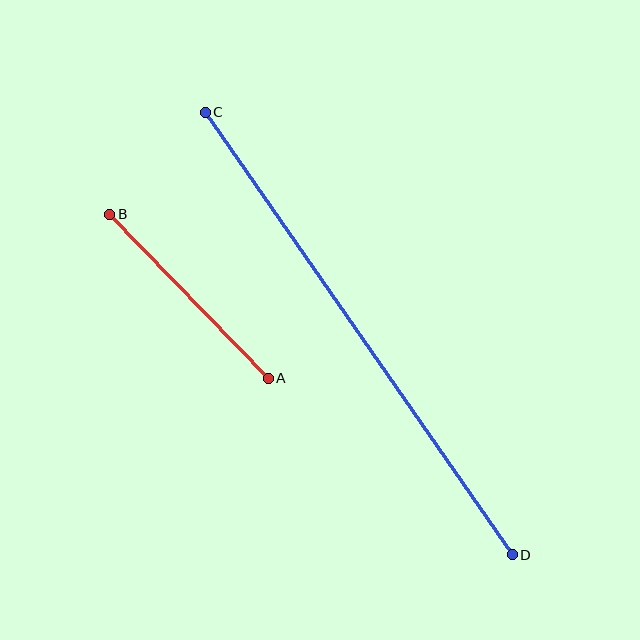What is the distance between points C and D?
The distance is approximately 539 pixels.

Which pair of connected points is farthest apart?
Points C and D are farthest apart.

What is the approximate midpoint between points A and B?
The midpoint is at approximately (189, 296) pixels.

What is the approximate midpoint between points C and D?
The midpoint is at approximately (359, 333) pixels.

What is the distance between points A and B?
The distance is approximately 228 pixels.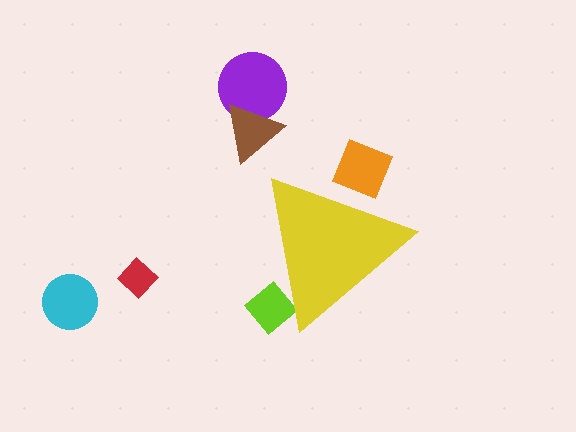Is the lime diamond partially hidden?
Yes, the lime diamond is partially hidden behind the yellow triangle.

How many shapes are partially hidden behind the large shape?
2 shapes are partially hidden.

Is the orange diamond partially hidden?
Yes, the orange diamond is partially hidden behind the yellow triangle.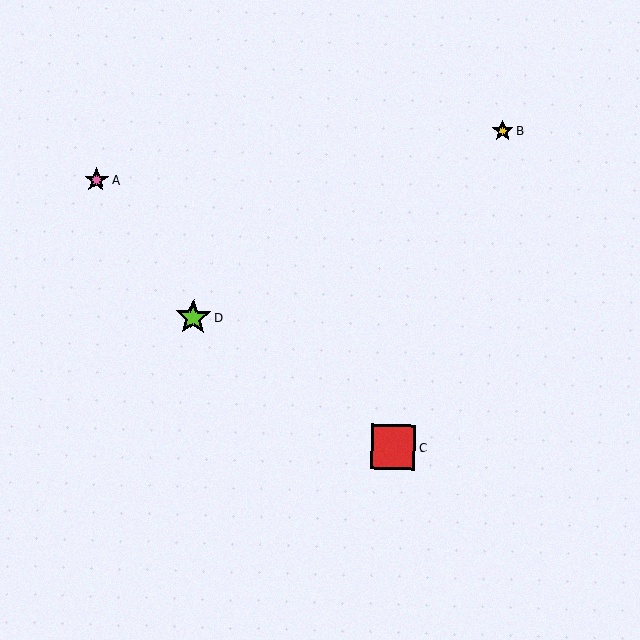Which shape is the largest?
The red square (labeled C) is the largest.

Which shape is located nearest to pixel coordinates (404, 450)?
The red square (labeled C) at (393, 447) is nearest to that location.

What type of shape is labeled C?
Shape C is a red square.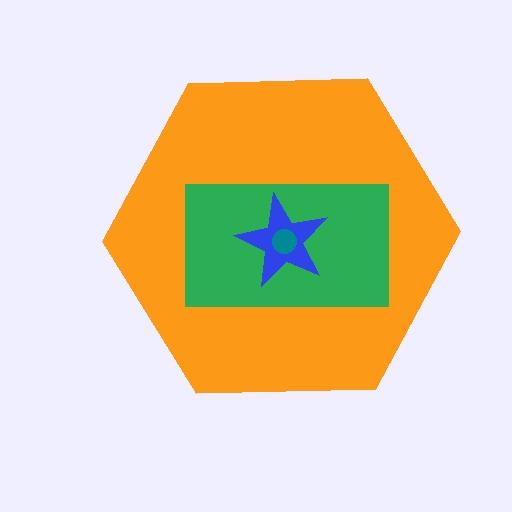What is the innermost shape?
The teal circle.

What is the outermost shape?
The orange hexagon.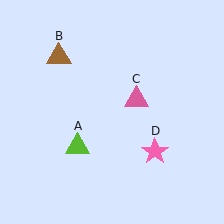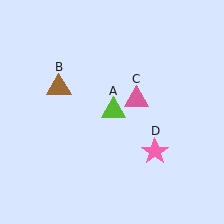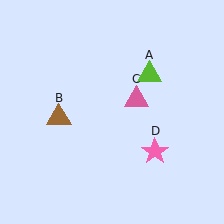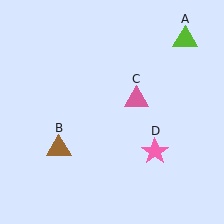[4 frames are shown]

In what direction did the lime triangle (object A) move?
The lime triangle (object A) moved up and to the right.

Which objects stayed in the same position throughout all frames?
Pink triangle (object C) and pink star (object D) remained stationary.